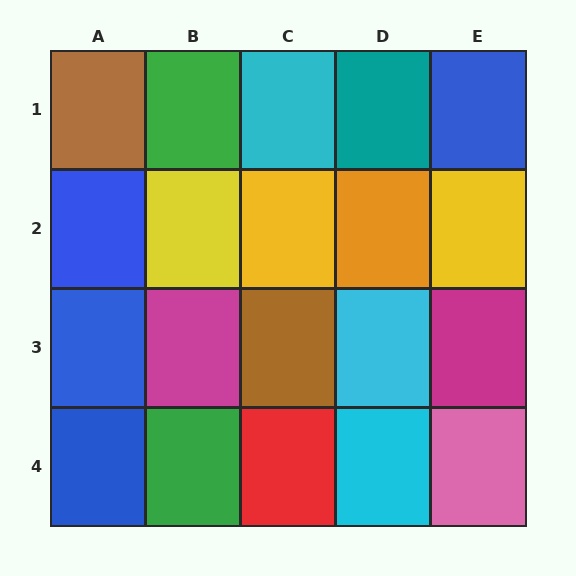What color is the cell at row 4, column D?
Cyan.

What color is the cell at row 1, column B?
Green.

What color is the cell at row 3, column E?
Magenta.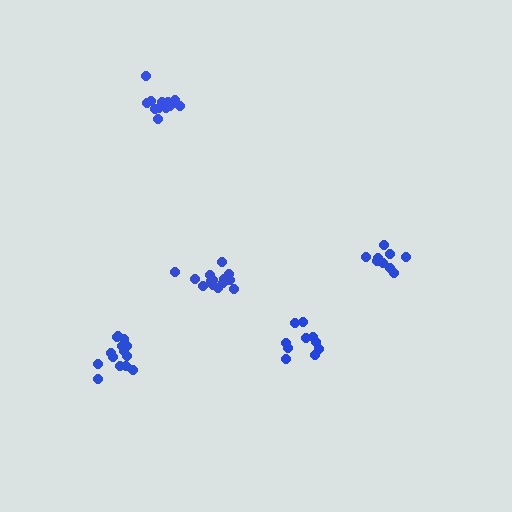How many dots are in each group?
Group 1: 10 dots, Group 2: 14 dots, Group 3: 9 dots, Group 4: 14 dots, Group 5: 12 dots (59 total).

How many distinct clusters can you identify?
There are 5 distinct clusters.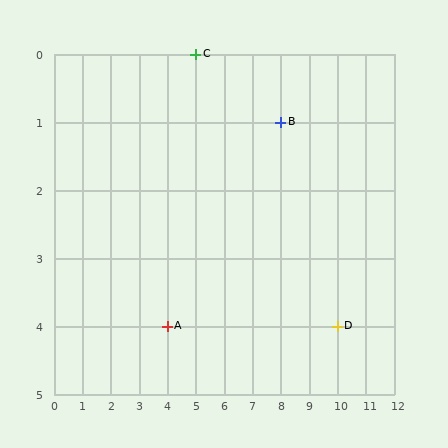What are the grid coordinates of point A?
Point A is at grid coordinates (4, 4).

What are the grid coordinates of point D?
Point D is at grid coordinates (10, 4).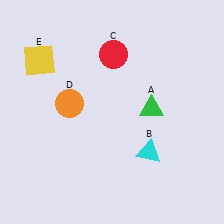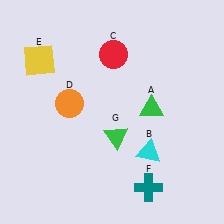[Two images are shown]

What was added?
A teal cross (F), a green triangle (G) were added in Image 2.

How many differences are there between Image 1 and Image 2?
There are 2 differences between the two images.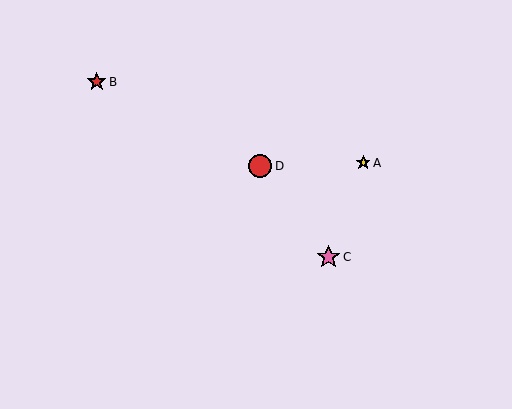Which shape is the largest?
The pink star (labeled C) is the largest.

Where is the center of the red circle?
The center of the red circle is at (260, 166).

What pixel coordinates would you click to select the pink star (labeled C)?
Click at (328, 257) to select the pink star C.